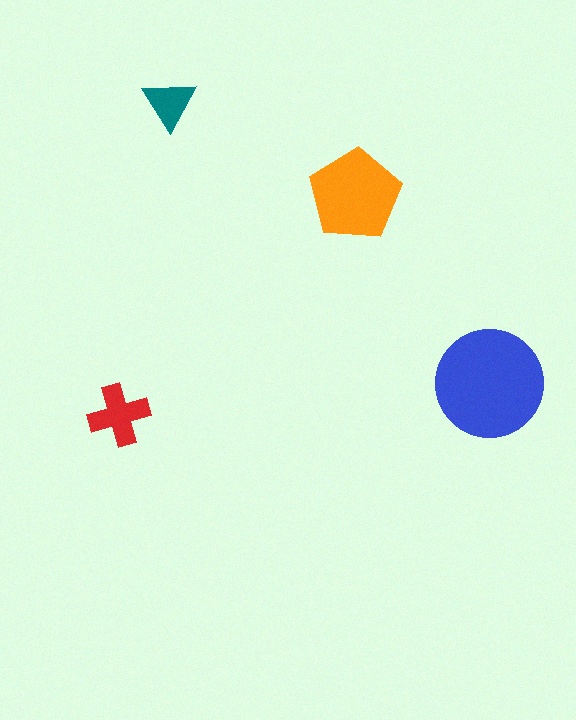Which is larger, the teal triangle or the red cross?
The red cross.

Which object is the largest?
The blue circle.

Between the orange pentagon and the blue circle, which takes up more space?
The blue circle.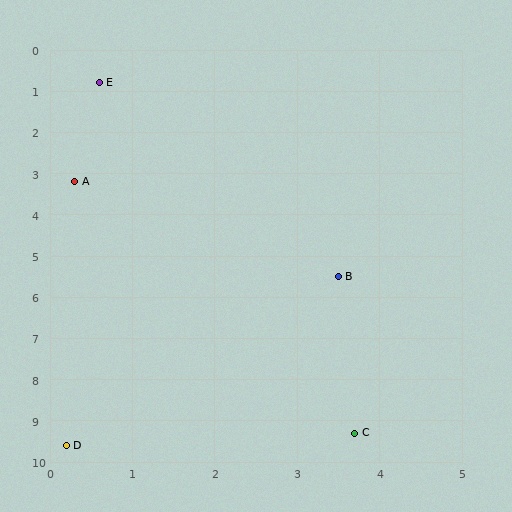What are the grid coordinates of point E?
Point E is at approximately (0.6, 0.8).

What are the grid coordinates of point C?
Point C is at approximately (3.7, 9.3).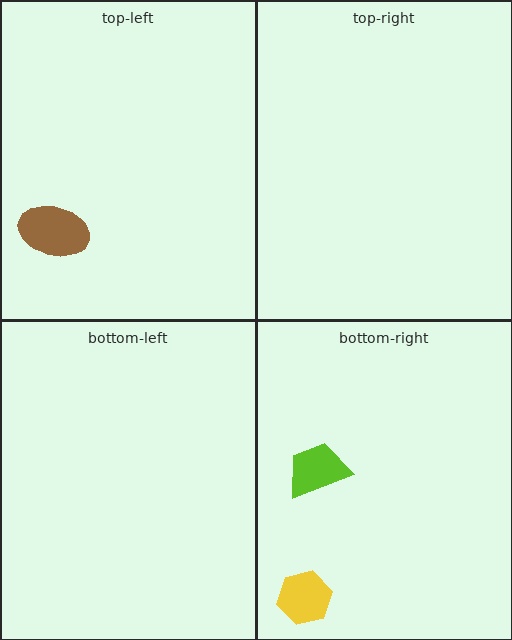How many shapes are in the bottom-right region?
2.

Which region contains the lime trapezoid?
The bottom-right region.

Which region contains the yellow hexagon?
The bottom-right region.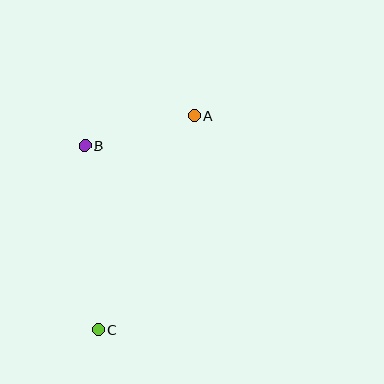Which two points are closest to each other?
Points A and B are closest to each other.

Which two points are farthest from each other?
Points A and C are farthest from each other.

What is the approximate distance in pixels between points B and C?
The distance between B and C is approximately 185 pixels.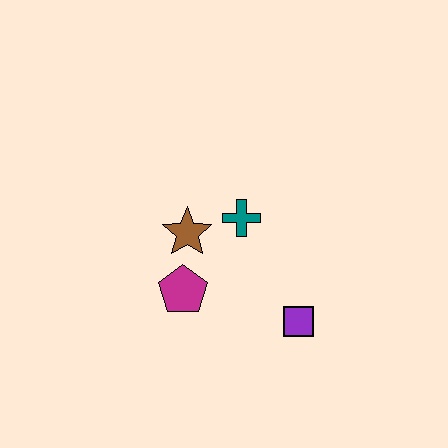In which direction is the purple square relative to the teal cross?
The purple square is below the teal cross.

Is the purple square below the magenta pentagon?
Yes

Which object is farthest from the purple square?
The brown star is farthest from the purple square.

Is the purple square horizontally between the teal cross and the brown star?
No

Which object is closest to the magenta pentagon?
The brown star is closest to the magenta pentagon.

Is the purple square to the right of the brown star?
Yes